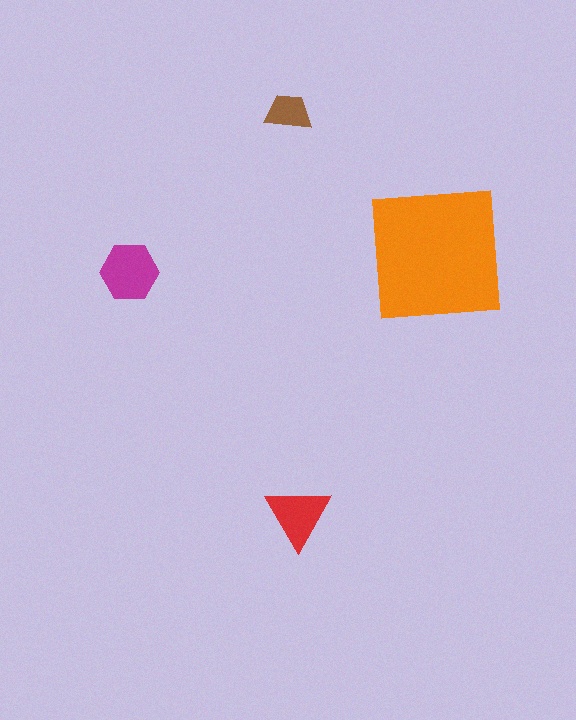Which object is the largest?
The orange square.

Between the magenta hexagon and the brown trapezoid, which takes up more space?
The magenta hexagon.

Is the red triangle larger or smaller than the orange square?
Smaller.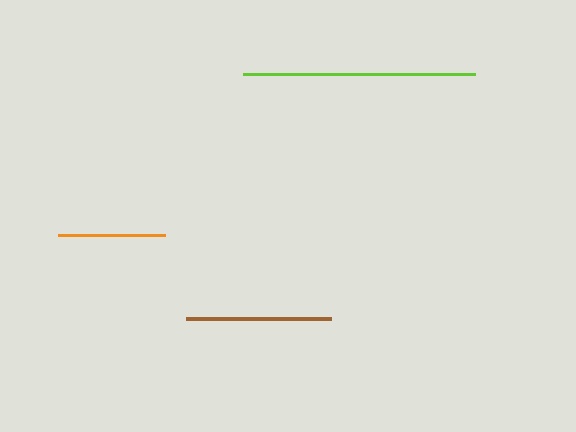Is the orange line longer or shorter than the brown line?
The brown line is longer than the orange line.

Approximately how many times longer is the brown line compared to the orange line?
The brown line is approximately 1.3 times the length of the orange line.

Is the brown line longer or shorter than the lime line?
The lime line is longer than the brown line.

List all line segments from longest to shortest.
From longest to shortest: lime, brown, orange.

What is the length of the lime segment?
The lime segment is approximately 232 pixels long.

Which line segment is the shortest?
The orange line is the shortest at approximately 107 pixels.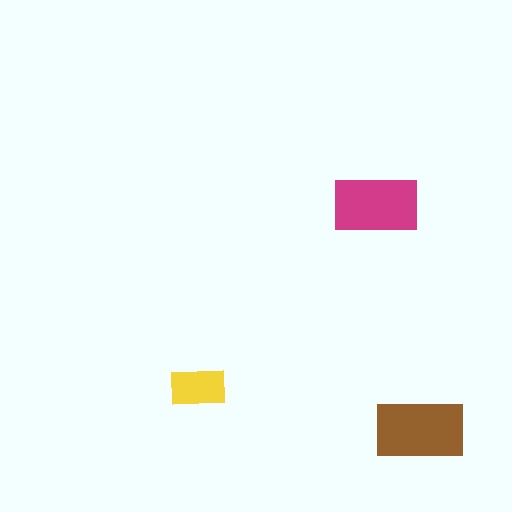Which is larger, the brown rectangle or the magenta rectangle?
The brown one.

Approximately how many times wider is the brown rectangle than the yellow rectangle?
About 1.5 times wider.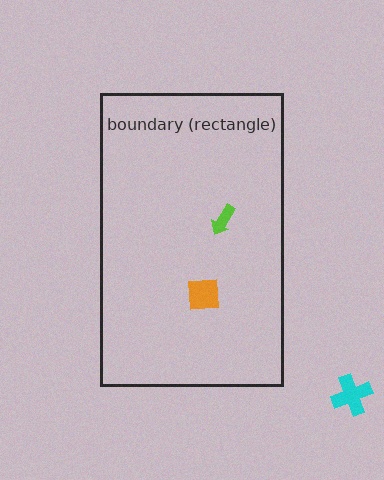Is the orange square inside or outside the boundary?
Inside.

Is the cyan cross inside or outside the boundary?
Outside.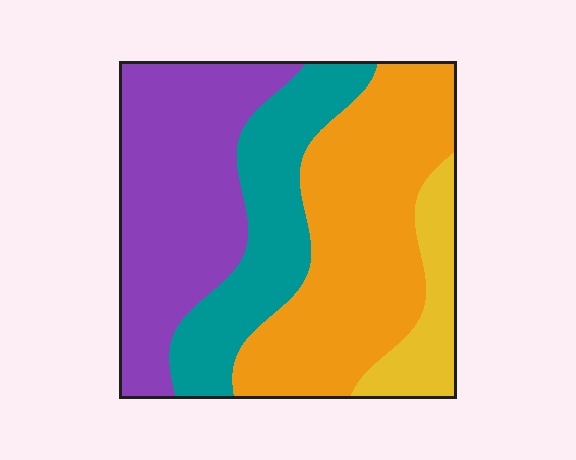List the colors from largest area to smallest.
From largest to smallest: orange, purple, teal, yellow.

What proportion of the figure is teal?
Teal covers about 20% of the figure.